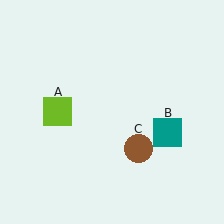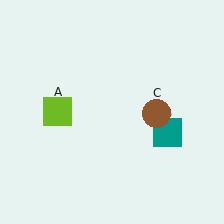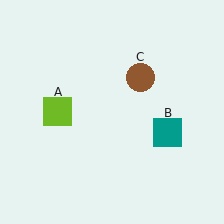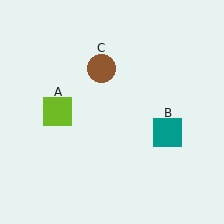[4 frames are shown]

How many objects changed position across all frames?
1 object changed position: brown circle (object C).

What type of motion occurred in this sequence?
The brown circle (object C) rotated counterclockwise around the center of the scene.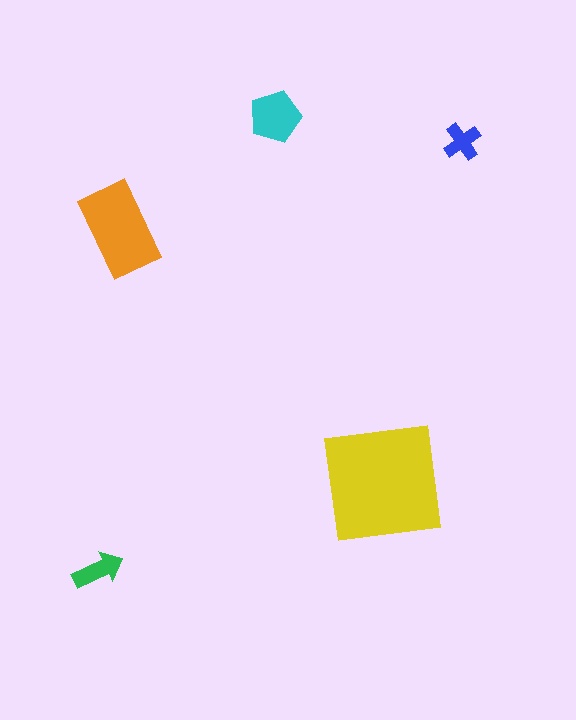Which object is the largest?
The yellow square.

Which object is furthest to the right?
The blue cross is rightmost.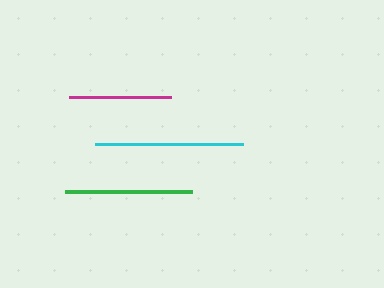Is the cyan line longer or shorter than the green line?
The cyan line is longer than the green line.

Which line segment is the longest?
The cyan line is the longest at approximately 149 pixels.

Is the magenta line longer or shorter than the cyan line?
The cyan line is longer than the magenta line.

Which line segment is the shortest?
The magenta line is the shortest at approximately 102 pixels.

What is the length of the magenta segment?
The magenta segment is approximately 102 pixels long.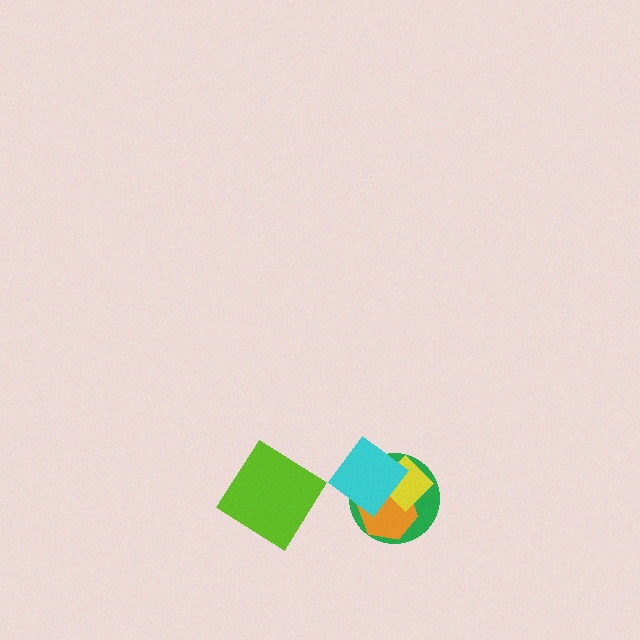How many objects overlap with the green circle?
3 objects overlap with the green circle.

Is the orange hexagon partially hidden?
Yes, it is partially covered by another shape.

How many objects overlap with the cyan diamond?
3 objects overlap with the cyan diamond.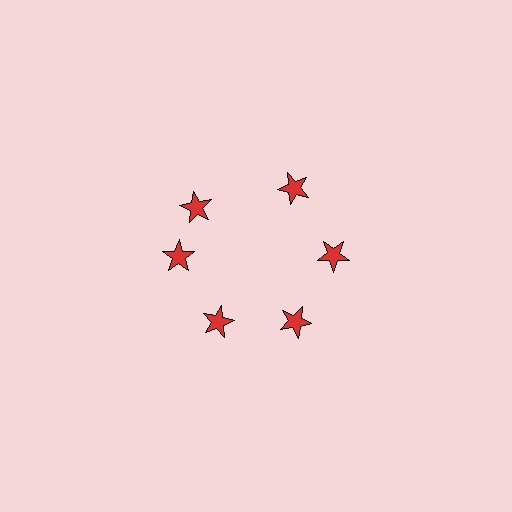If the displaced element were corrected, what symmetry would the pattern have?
It would have 6-fold rotational symmetry — the pattern would map onto itself every 60 degrees.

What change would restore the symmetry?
The symmetry would be restored by rotating it back into even spacing with its neighbors so that all 6 stars sit at equal angles and equal distance from the center.